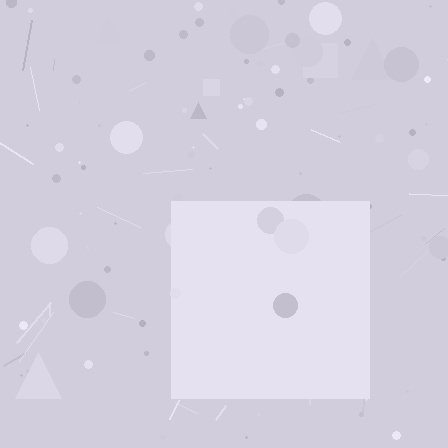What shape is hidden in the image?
A square is hidden in the image.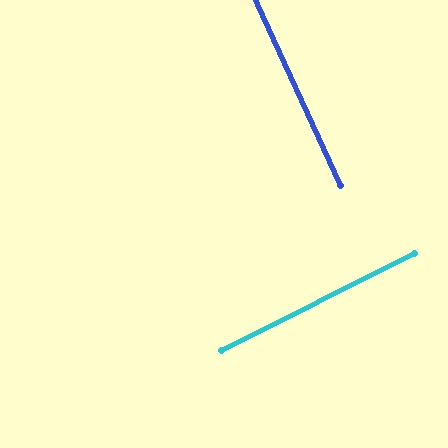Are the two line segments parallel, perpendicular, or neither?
Perpendicular — they meet at approximately 88°.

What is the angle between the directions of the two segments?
Approximately 88 degrees.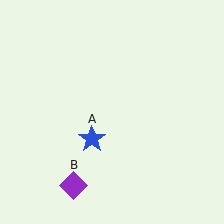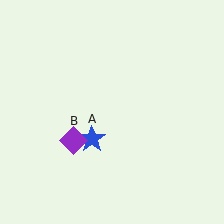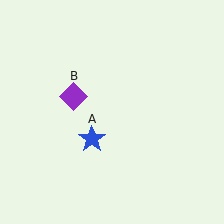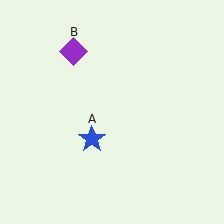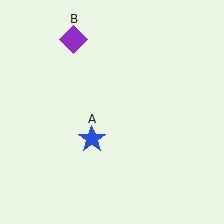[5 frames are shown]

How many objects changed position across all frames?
1 object changed position: purple diamond (object B).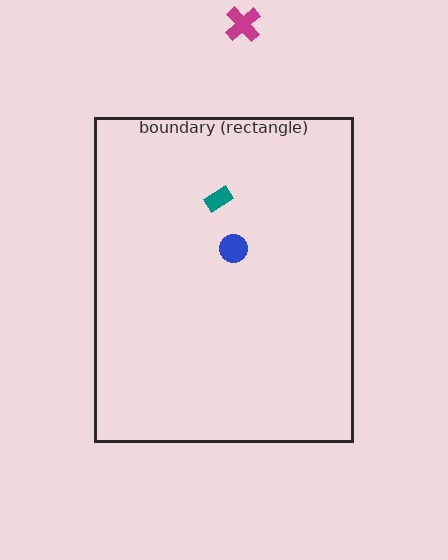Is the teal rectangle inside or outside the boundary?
Inside.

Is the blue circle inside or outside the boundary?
Inside.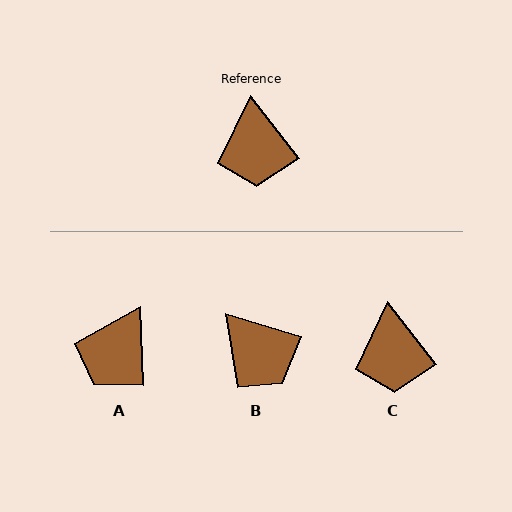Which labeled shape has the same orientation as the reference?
C.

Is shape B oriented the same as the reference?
No, it is off by about 35 degrees.